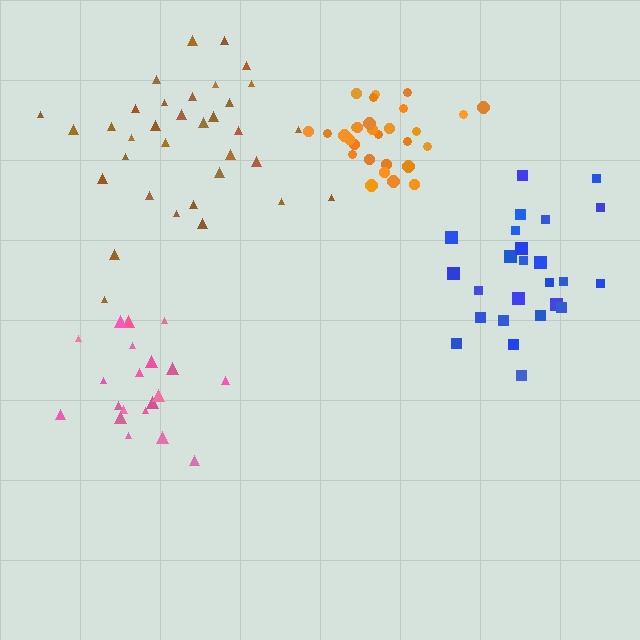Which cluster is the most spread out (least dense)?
Brown.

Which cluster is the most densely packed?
Orange.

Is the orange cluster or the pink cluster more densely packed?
Orange.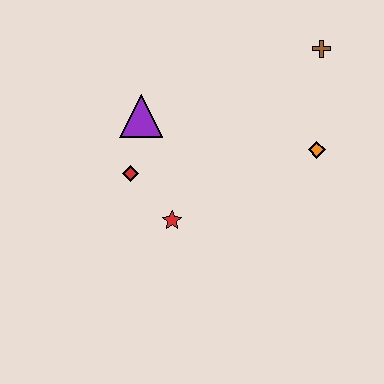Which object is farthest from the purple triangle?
The brown cross is farthest from the purple triangle.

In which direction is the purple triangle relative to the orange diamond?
The purple triangle is to the left of the orange diamond.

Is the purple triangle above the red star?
Yes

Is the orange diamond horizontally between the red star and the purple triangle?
No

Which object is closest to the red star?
The red diamond is closest to the red star.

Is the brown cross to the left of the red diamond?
No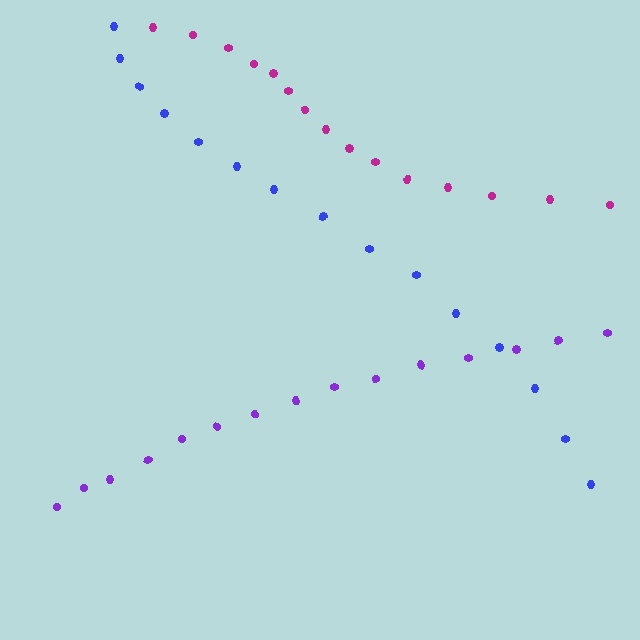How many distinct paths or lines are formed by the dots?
There are 3 distinct paths.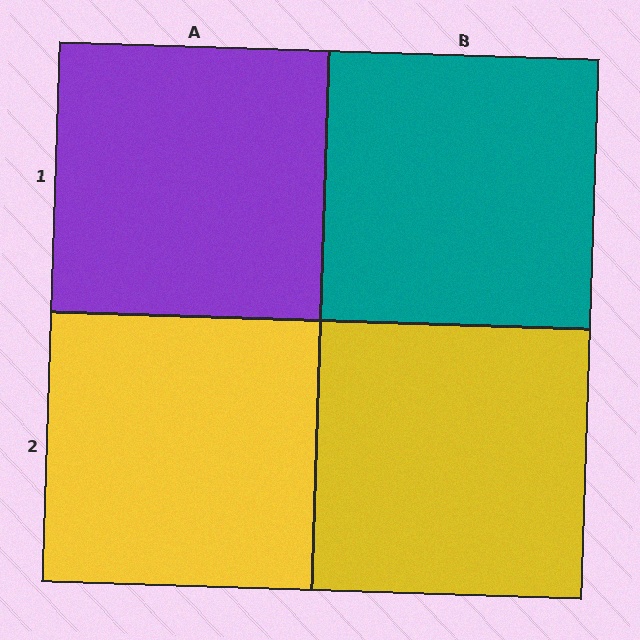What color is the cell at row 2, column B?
Yellow.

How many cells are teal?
1 cell is teal.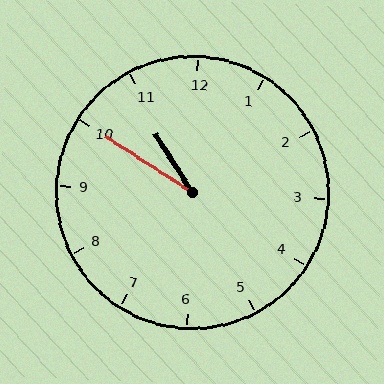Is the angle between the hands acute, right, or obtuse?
It is acute.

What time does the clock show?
10:50.